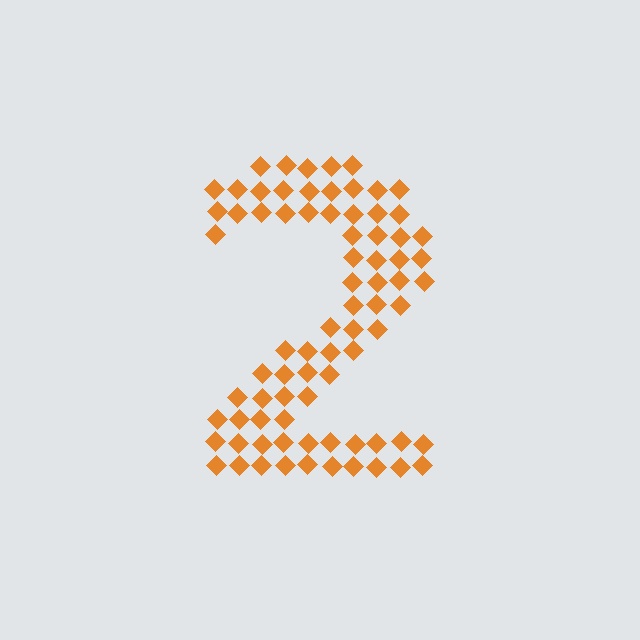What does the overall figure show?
The overall figure shows the digit 2.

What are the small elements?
The small elements are diamonds.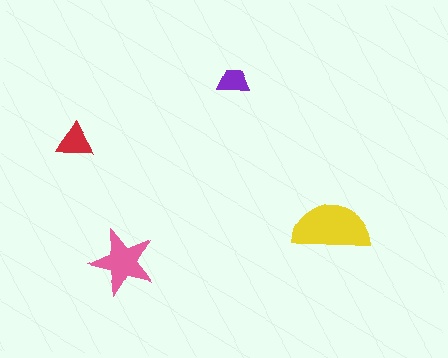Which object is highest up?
The purple trapezoid is topmost.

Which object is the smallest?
The purple trapezoid.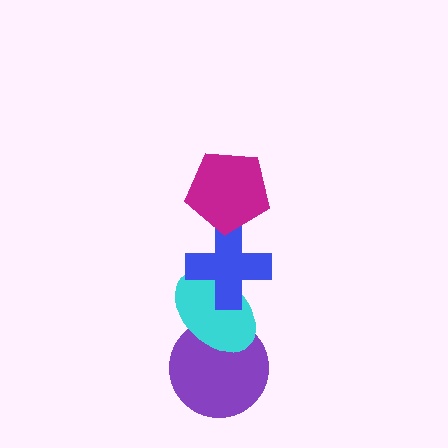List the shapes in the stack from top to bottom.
From top to bottom: the magenta pentagon, the blue cross, the cyan ellipse, the purple circle.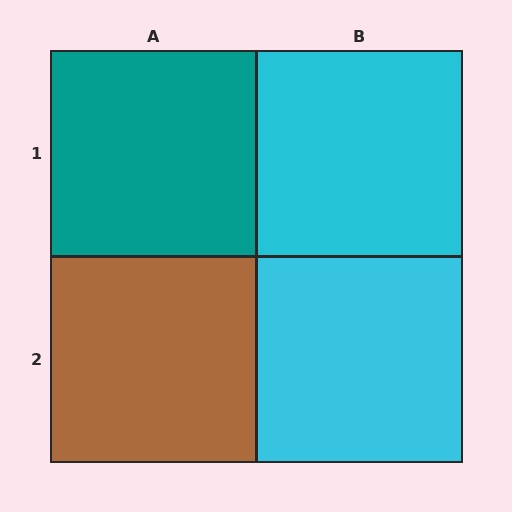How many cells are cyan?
2 cells are cyan.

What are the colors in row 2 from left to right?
Brown, cyan.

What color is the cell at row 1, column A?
Teal.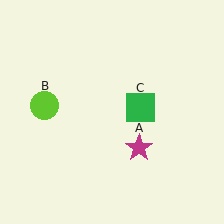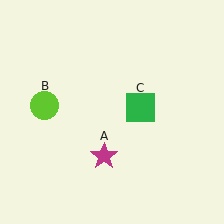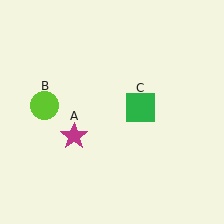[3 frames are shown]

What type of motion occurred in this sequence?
The magenta star (object A) rotated clockwise around the center of the scene.